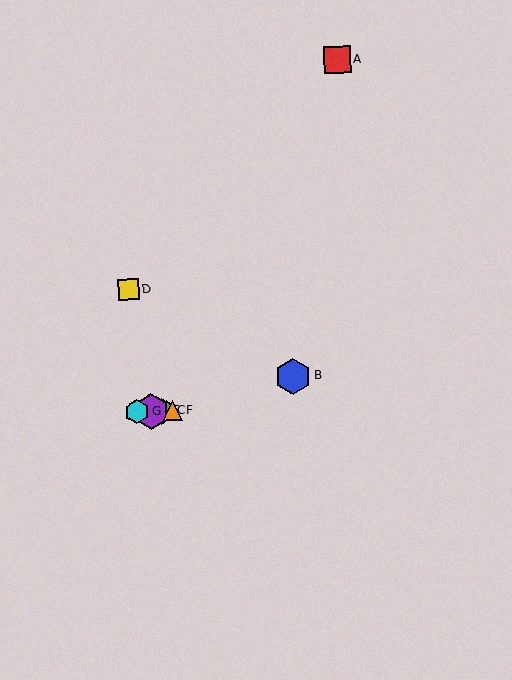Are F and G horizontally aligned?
Yes, both are at y≈411.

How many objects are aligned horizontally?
4 objects (C, E, F, G) are aligned horizontally.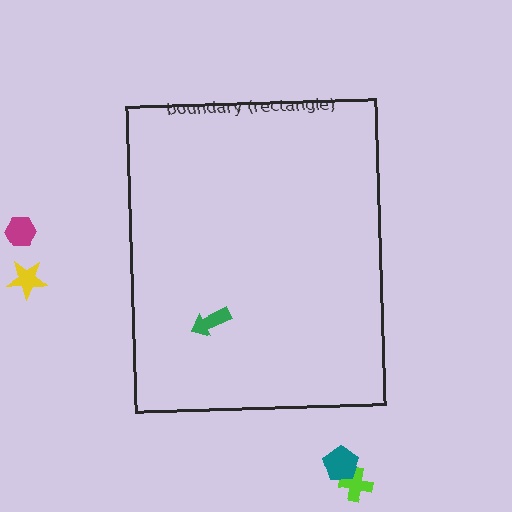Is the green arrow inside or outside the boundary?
Inside.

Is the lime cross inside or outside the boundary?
Outside.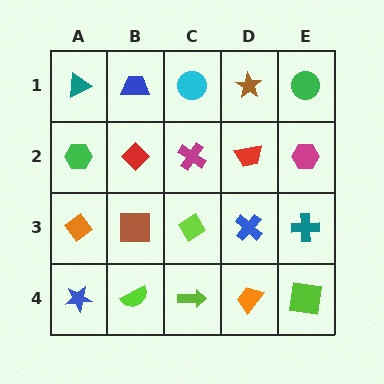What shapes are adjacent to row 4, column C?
A lime diamond (row 3, column C), a lime semicircle (row 4, column B), an orange trapezoid (row 4, column D).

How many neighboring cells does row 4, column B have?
3.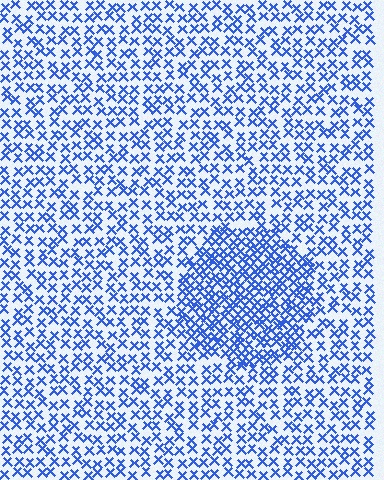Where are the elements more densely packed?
The elements are more densely packed inside the circle boundary.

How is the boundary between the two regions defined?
The boundary is defined by a change in element density (approximately 1.9x ratio). All elements are the same color, size, and shape.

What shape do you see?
I see a circle.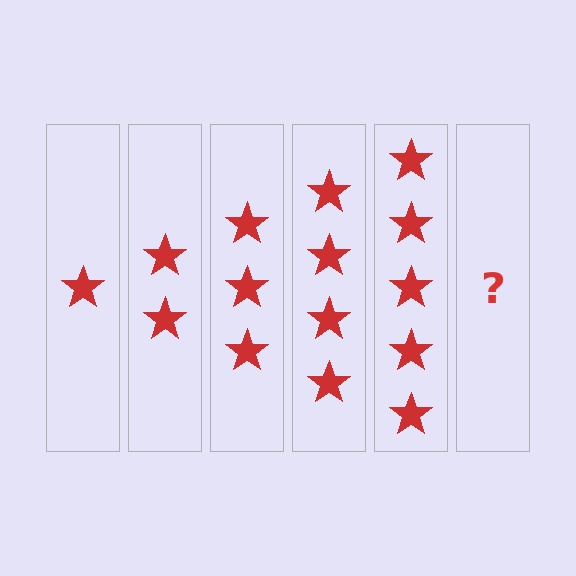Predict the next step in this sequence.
The next step is 6 stars.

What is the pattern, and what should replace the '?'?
The pattern is that each step adds one more star. The '?' should be 6 stars.